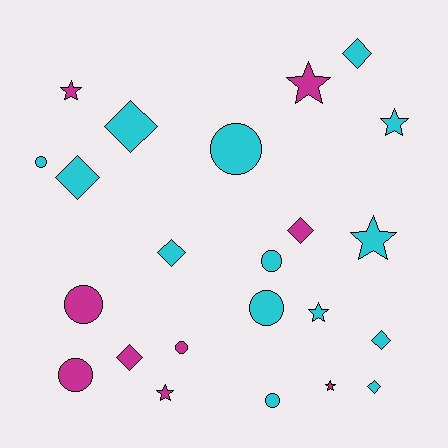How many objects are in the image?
There are 23 objects.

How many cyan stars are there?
There are 3 cyan stars.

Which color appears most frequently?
Cyan, with 14 objects.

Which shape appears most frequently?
Diamond, with 8 objects.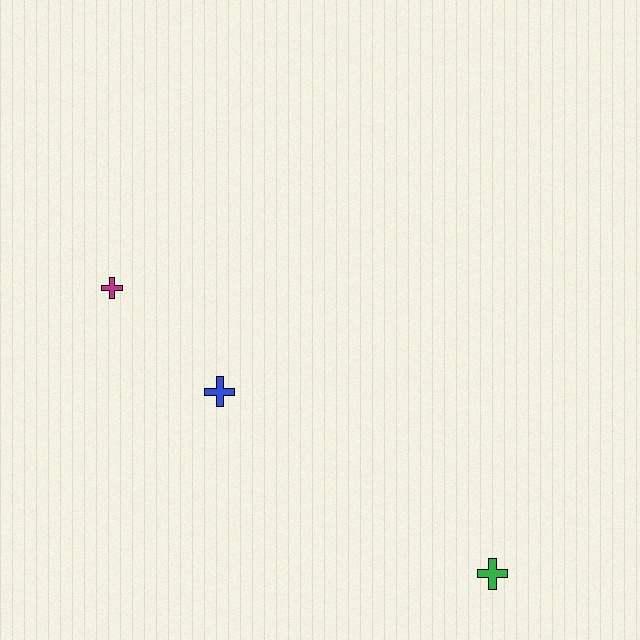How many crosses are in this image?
There are 3 crosses.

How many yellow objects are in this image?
There are no yellow objects.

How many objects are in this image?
There are 3 objects.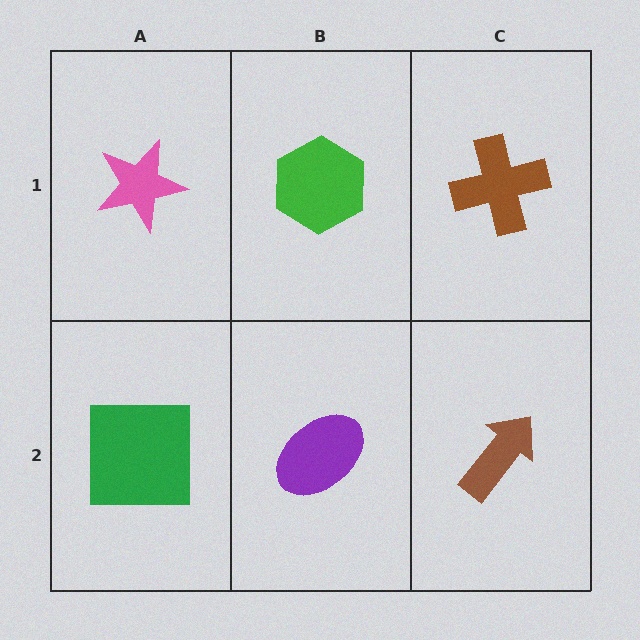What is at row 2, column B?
A purple ellipse.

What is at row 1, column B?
A green hexagon.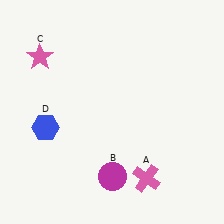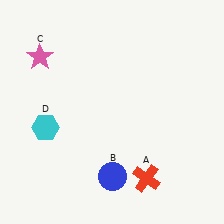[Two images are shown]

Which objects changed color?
A changed from pink to red. B changed from magenta to blue. D changed from blue to cyan.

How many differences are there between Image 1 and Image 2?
There are 3 differences between the two images.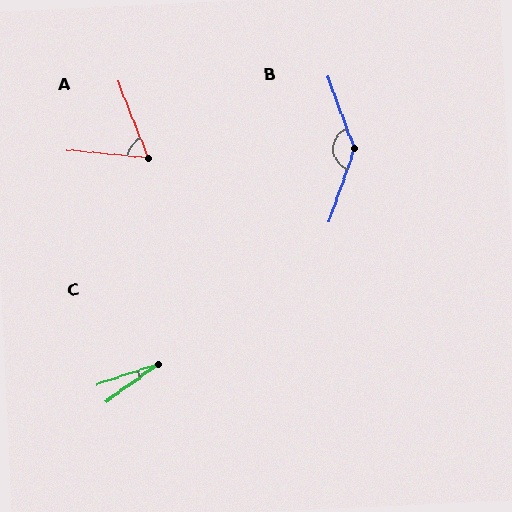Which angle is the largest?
B, at approximately 140 degrees.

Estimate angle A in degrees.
Approximately 63 degrees.